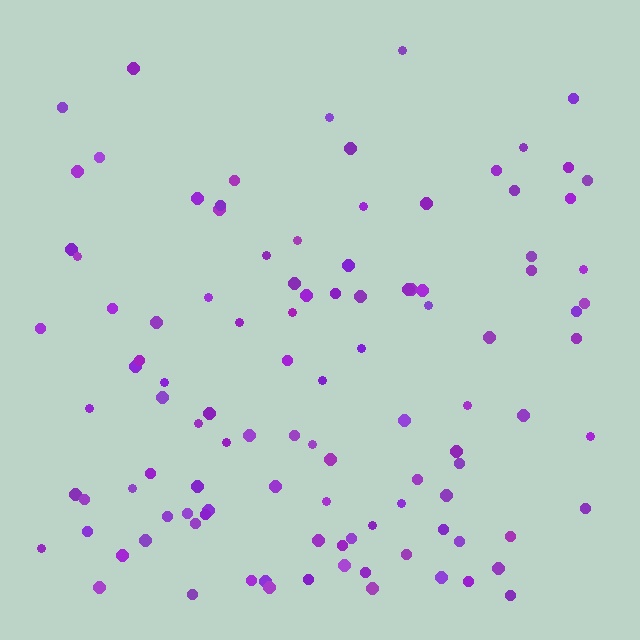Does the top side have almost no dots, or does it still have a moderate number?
Still a moderate number, just noticeably fewer than the bottom.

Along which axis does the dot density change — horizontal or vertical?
Vertical.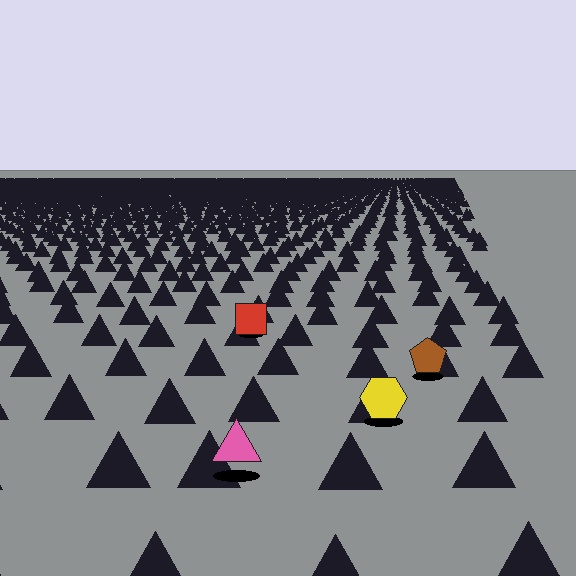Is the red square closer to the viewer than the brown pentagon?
No. The brown pentagon is closer — you can tell from the texture gradient: the ground texture is coarser near it.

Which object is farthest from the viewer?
The red square is farthest from the viewer. It appears smaller and the ground texture around it is denser.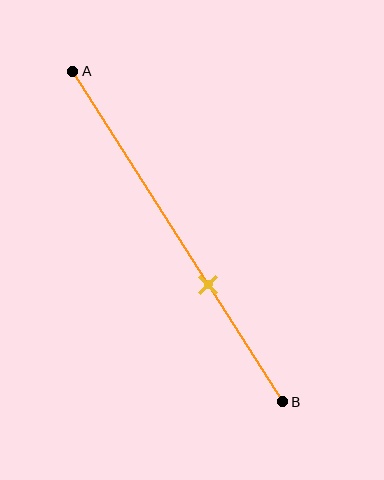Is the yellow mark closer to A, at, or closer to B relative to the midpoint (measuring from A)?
The yellow mark is closer to point B than the midpoint of segment AB.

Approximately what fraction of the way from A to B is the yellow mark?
The yellow mark is approximately 65% of the way from A to B.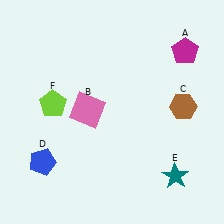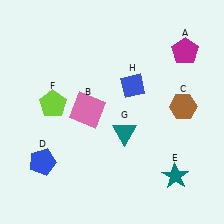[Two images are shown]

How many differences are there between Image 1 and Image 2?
There are 2 differences between the two images.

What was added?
A teal triangle (G), a blue diamond (H) were added in Image 2.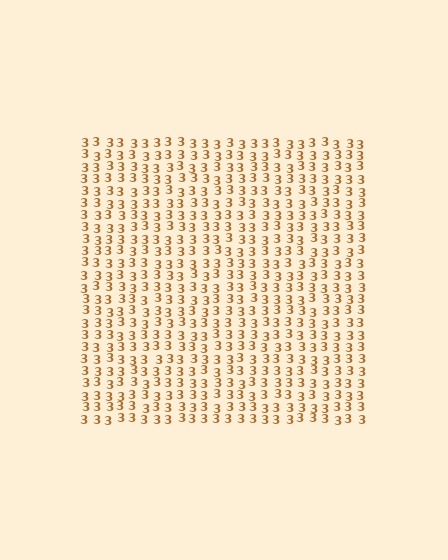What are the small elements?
The small elements are digit 3's.